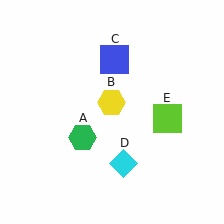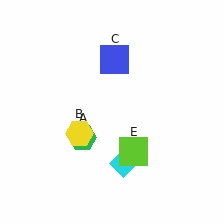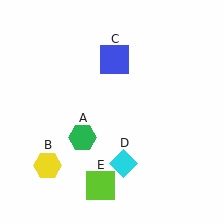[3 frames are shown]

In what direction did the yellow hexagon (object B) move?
The yellow hexagon (object B) moved down and to the left.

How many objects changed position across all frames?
2 objects changed position: yellow hexagon (object B), lime square (object E).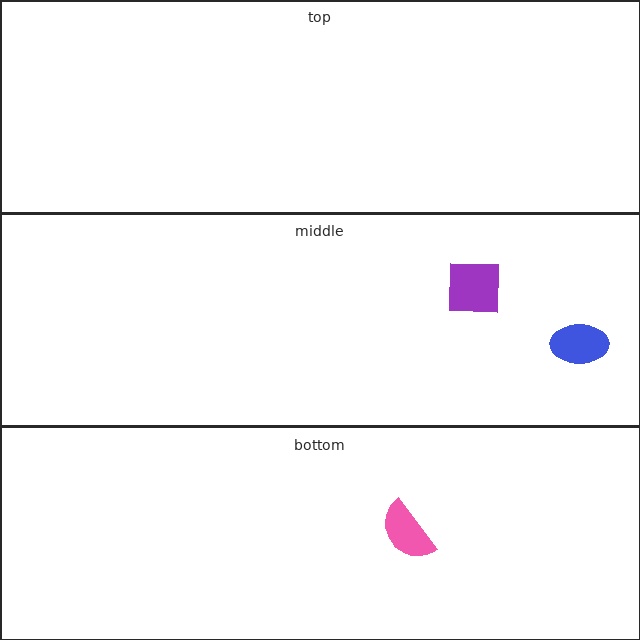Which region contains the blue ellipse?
The middle region.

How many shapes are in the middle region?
2.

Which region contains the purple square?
The middle region.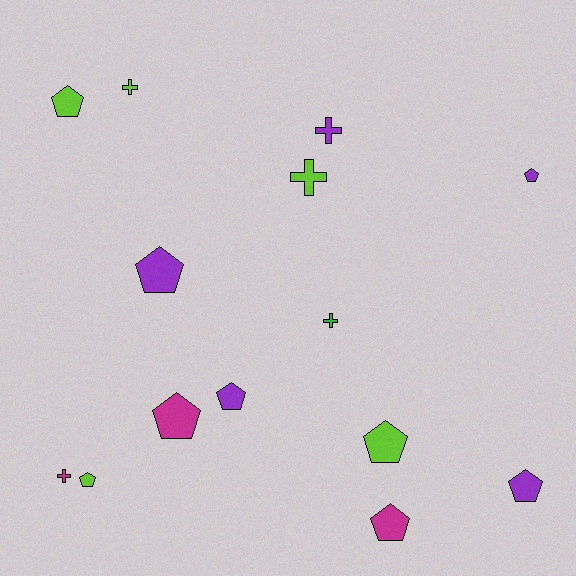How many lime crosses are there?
There are 2 lime crosses.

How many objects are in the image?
There are 14 objects.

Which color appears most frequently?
Lime, with 5 objects.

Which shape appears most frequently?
Pentagon, with 9 objects.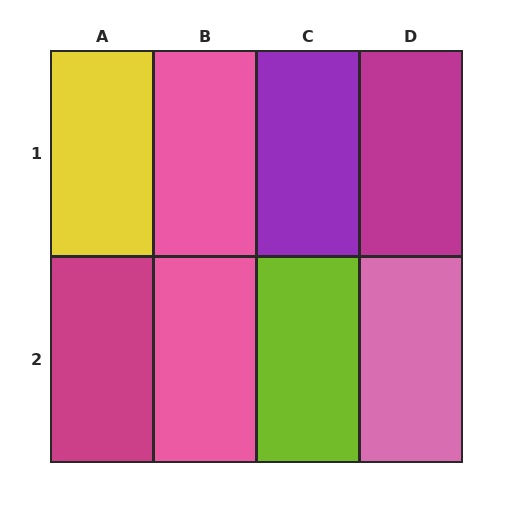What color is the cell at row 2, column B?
Pink.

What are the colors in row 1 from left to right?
Yellow, pink, purple, magenta.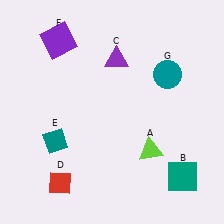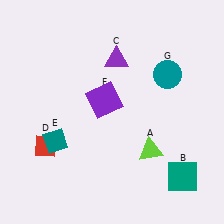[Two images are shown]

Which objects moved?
The objects that moved are: the red diamond (D), the purple square (F).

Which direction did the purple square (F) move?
The purple square (F) moved down.